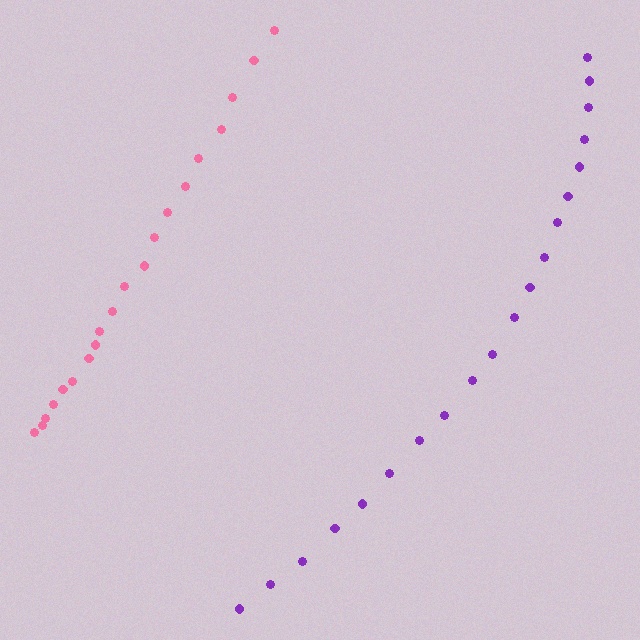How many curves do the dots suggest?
There are 2 distinct paths.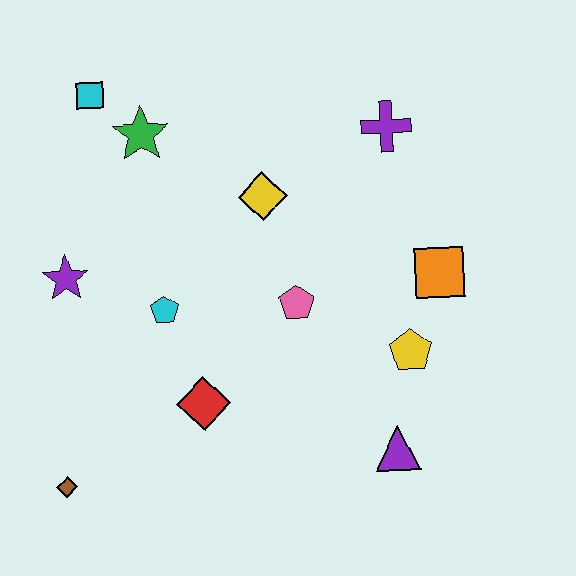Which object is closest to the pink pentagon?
The yellow diamond is closest to the pink pentagon.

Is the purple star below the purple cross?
Yes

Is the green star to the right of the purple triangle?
No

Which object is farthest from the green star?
The purple triangle is farthest from the green star.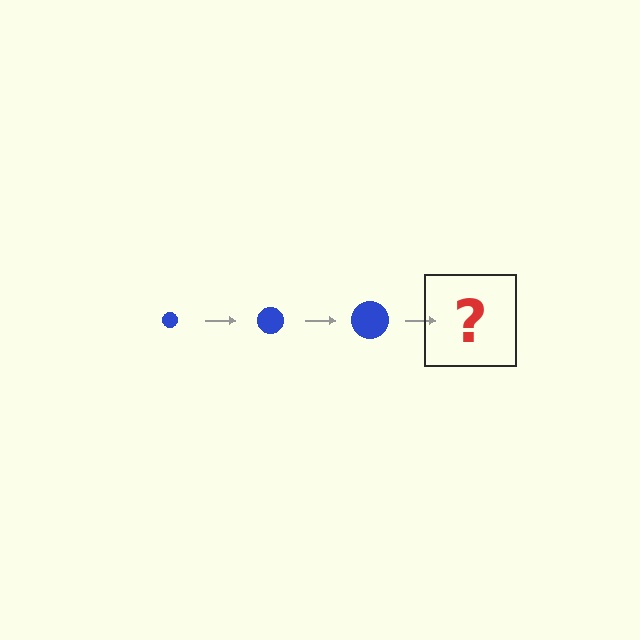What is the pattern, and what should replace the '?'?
The pattern is that the circle gets progressively larger each step. The '?' should be a blue circle, larger than the previous one.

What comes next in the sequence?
The next element should be a blue circle, larger than the previous one.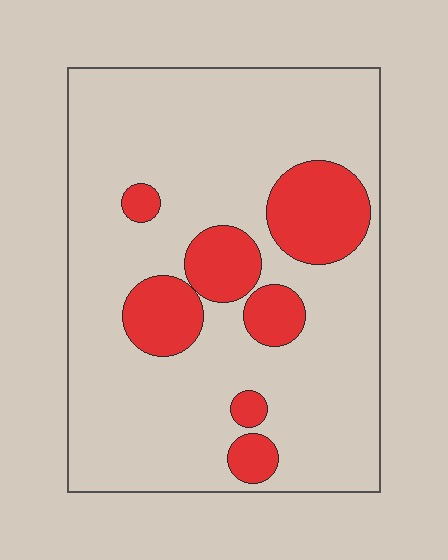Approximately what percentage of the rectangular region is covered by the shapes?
Approximately 20%.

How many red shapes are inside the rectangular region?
7.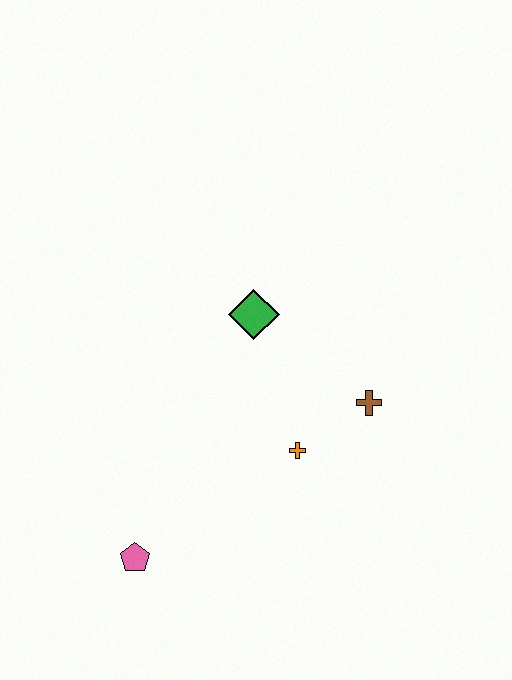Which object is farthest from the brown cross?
The pink pentagon is farthest from the brown cross.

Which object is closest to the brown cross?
The orange cross is closest to the brown cross.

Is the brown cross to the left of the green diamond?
No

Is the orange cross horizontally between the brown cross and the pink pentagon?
Yes